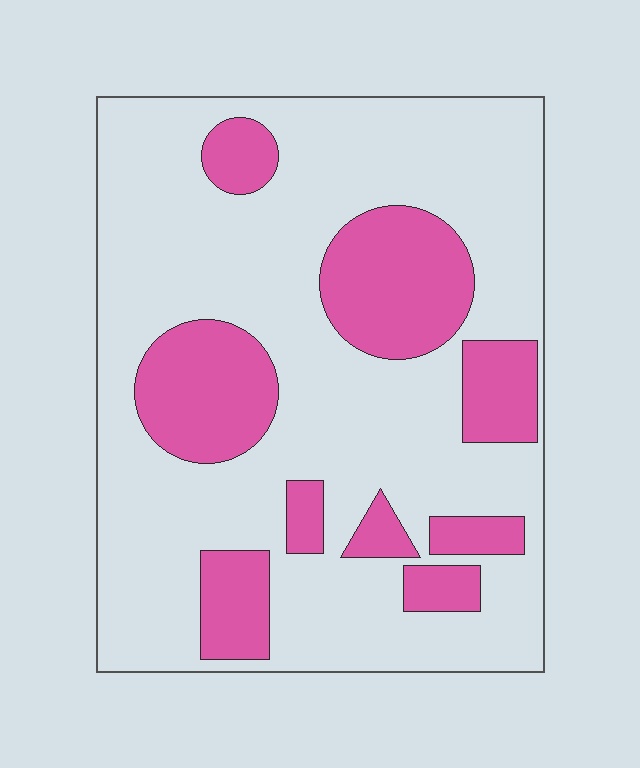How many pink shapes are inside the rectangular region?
9.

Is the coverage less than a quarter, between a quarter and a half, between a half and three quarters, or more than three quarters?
Between a quarter and a half.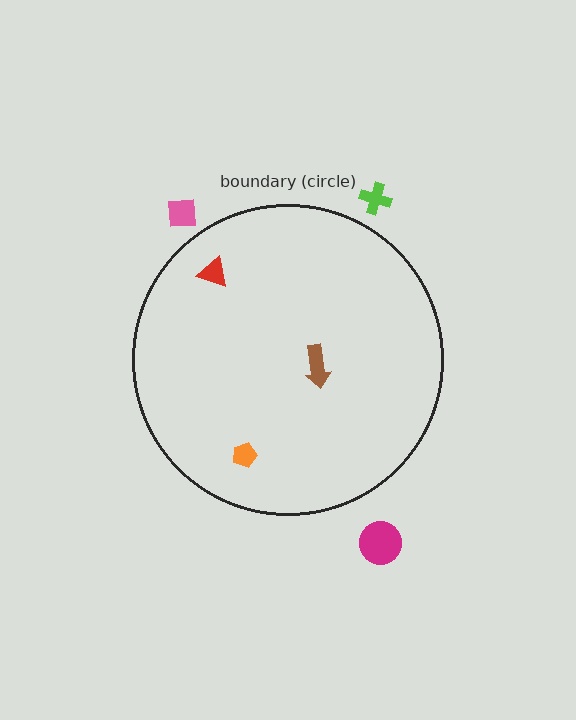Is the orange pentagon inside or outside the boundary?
Inside.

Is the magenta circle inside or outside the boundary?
Outside.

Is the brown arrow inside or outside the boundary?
Inside.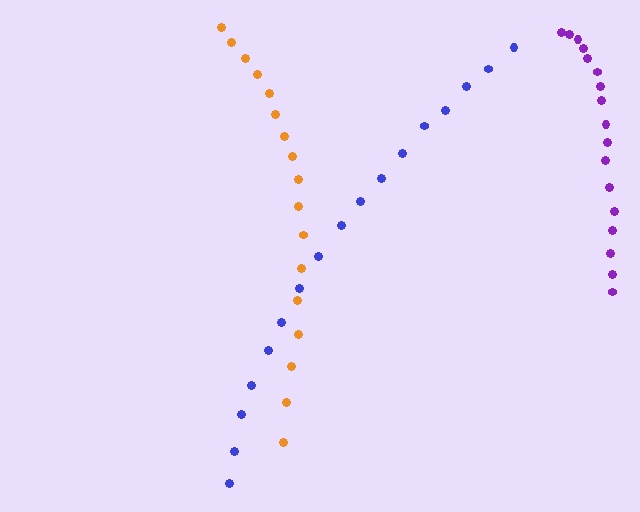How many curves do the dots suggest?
There are 3 distinct paths.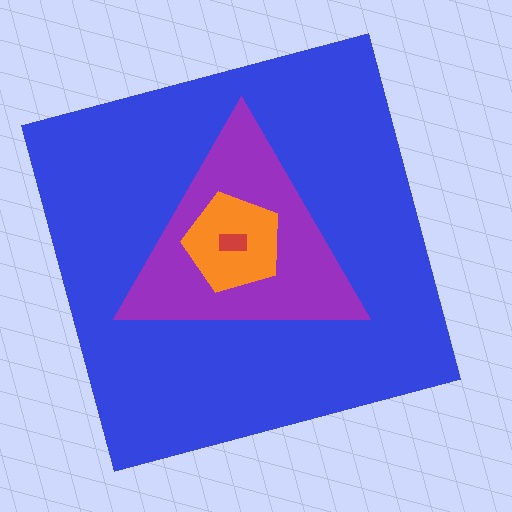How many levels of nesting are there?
4.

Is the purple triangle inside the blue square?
Yes.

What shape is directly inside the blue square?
The purple triangle.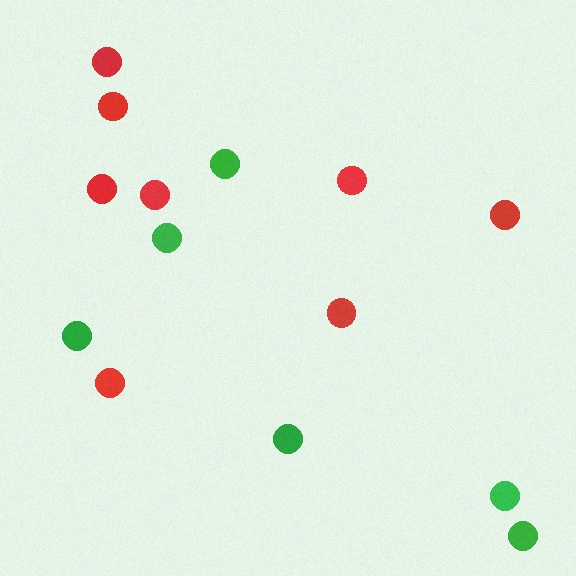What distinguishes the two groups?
There are 2 groups: one group of red circles (8) and one group of green circles (6).